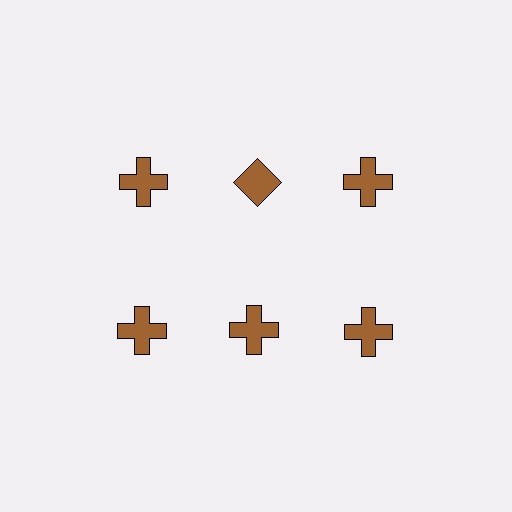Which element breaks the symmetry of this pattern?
The brown diamond in the top row, second from left column breaks the symmetry. All other shapes are brown crosses.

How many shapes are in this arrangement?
There are 6 shapes arranged in a grid pattern.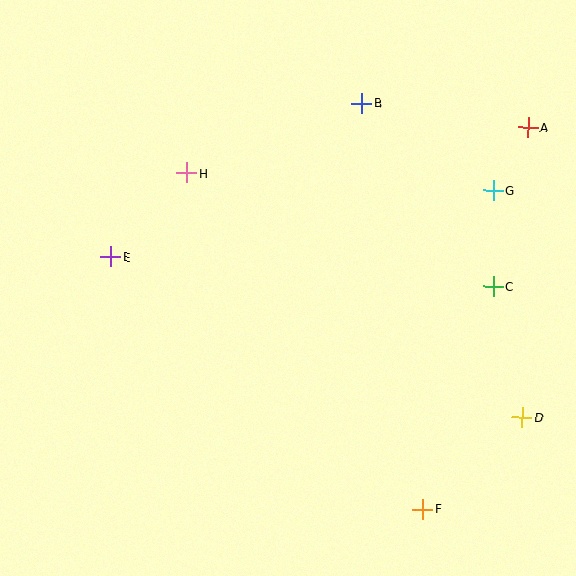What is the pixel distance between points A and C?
The distance between A and C is 163 pixels.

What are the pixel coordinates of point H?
Point H is at (187, 173).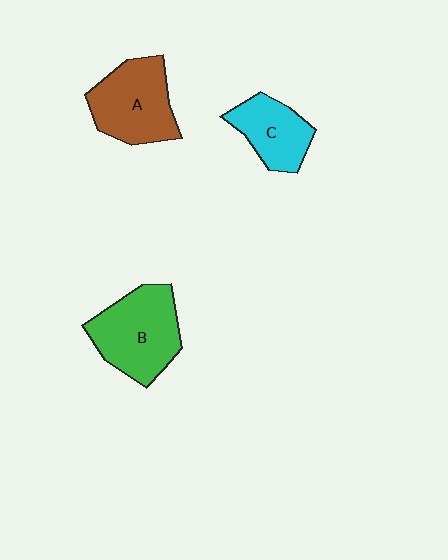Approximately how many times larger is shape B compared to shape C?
Approximately 1.5 times.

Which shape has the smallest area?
Shape C (cyan).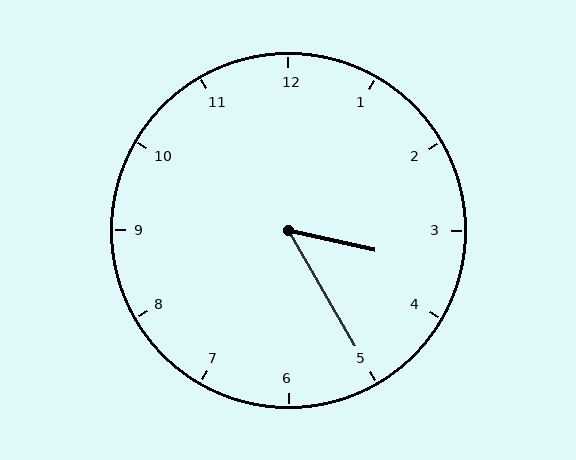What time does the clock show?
3:25.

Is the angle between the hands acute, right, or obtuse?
It is acute.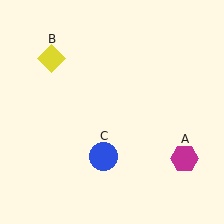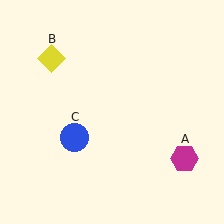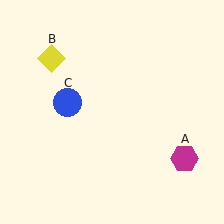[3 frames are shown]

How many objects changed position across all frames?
1 object changed position: blue circle (object C).